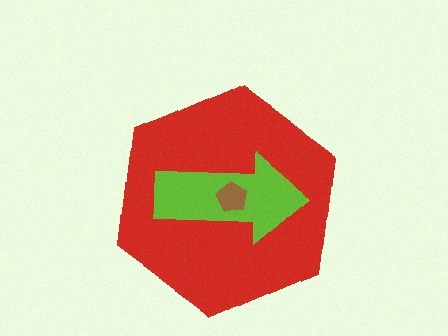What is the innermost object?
The brown pentagon.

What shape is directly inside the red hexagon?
The lime arrow.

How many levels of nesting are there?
3.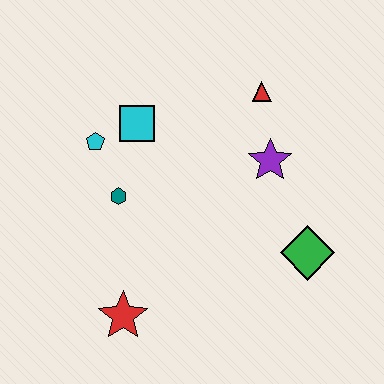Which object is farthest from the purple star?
The red star is farthest from the purple star.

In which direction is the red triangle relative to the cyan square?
The red triangle is to the right of the cyan square.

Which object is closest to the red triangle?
The purple star is closest to the red triangle.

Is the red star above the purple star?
No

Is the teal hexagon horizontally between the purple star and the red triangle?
No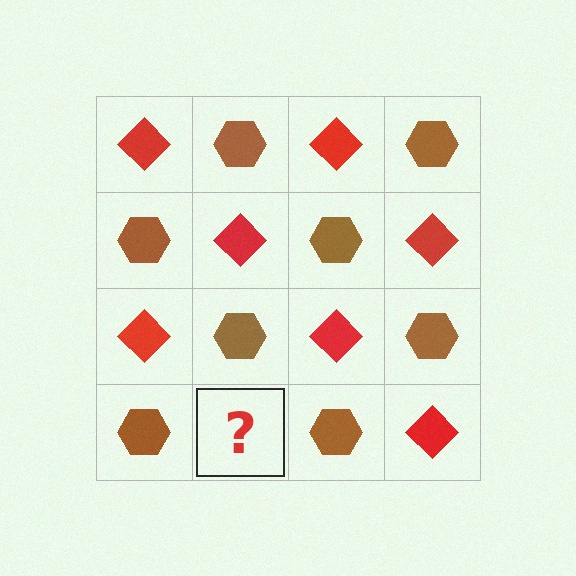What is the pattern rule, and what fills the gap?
The rule is that it alternates red diamond and brown hexagon in a checkerboard pattern. The gap should be filled with a red diamond.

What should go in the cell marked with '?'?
The missing cell should contain a red diamond.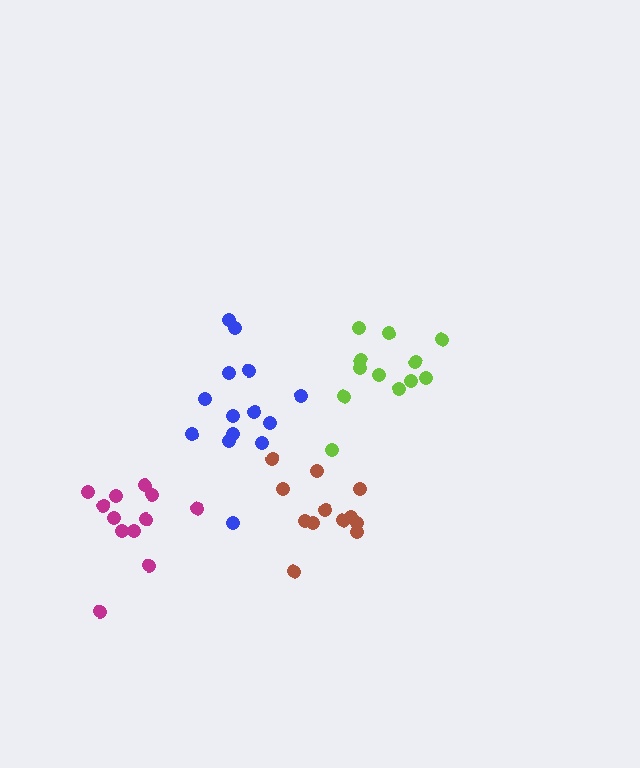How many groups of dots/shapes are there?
There are 4 groups.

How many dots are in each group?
Group 1: 12 dots, Group 2: 12 dots, Group 3: 12 dots, Group 4: 14 dots (50 total).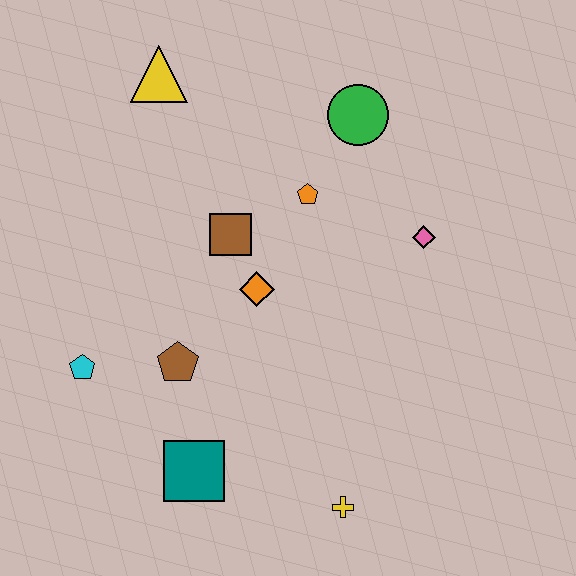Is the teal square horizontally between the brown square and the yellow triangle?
Yes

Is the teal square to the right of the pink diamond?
No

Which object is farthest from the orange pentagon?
The yellow cross is farthest from the orange pentagon.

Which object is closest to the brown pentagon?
The cyan pentagon is closest to the brown pentagon.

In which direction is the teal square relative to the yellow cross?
The teal square is to the left of the yellow cross.